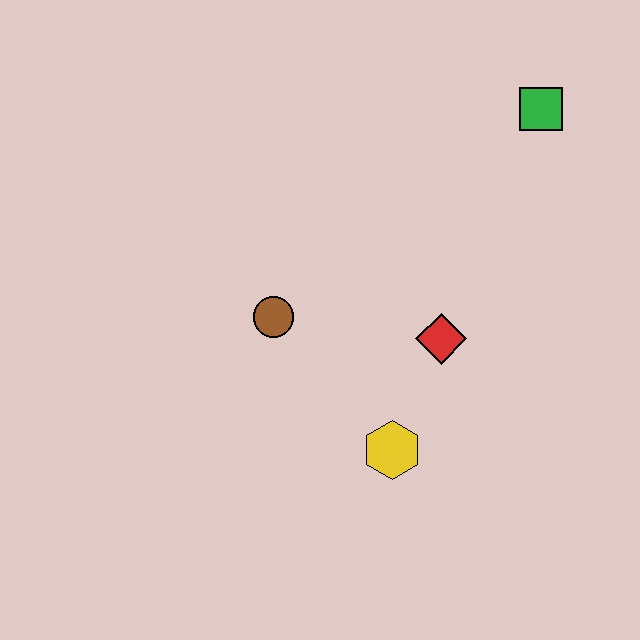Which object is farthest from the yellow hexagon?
The green square is farthest from the yellow hexagon.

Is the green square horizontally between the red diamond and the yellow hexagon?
No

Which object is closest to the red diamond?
The yellow hexagon is closest to the red diamond.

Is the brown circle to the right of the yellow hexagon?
No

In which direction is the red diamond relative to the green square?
The red diamond is below the green square.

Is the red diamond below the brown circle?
Yes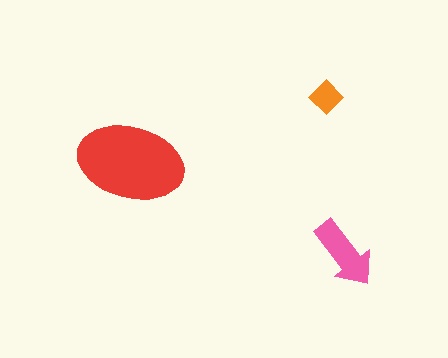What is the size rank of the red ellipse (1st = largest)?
1st.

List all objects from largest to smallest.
The red ellipse, the pink arrow, the orange diamond.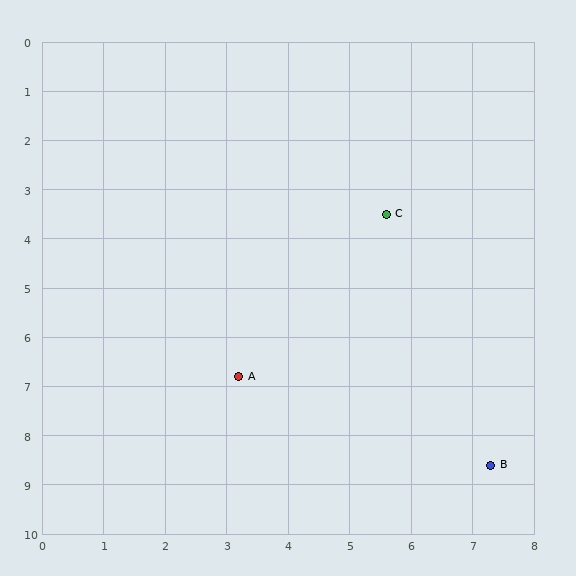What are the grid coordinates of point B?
Point B is at approximately (7.3, 8.6).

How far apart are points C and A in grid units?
Points C and A are about 4.1 grid units apart.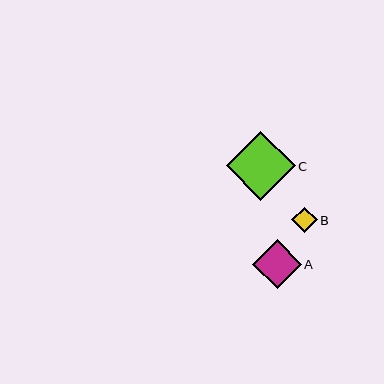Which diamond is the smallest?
Diamond B is the smallest with a size of approximately 25 pixels.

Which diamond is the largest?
Diamond C is the largest with a size of approximately 69 pixels.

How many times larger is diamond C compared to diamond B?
Diamond C is approximately 2.7 times the size of diamond B.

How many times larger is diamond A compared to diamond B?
Diamond A is approximately 1.9 times the size of diamond B.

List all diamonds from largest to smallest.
From largest to smallest: C, A, B.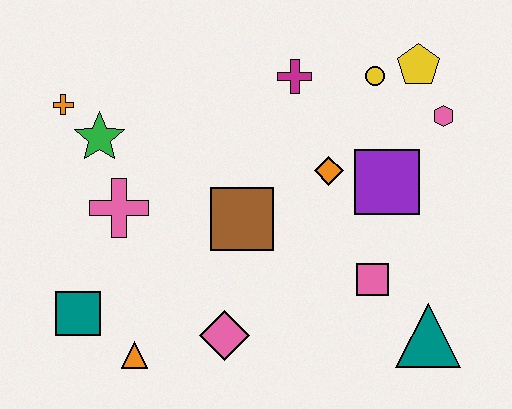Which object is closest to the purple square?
The orange diamond is closest to the purple square.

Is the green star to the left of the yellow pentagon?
Yes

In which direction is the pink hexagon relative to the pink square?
The pink hexagon is above the pink square.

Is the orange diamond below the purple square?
No